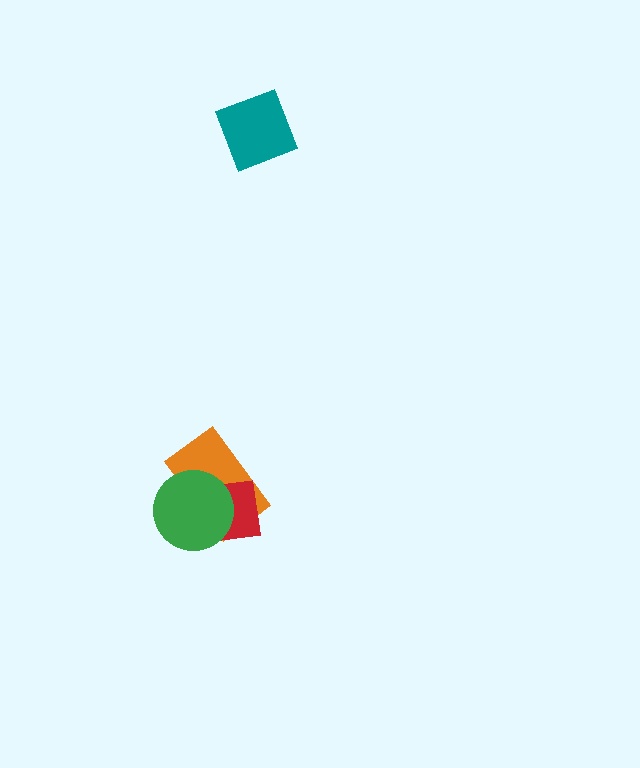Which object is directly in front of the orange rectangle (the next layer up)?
The red square is directly in front of the orange rectangle.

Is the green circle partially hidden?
No, no other shape covers it.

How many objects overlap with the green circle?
2 objects overlap with the green circle.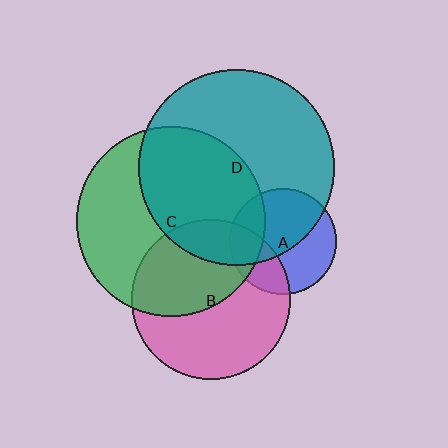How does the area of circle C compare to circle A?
Approximately 3.2 times.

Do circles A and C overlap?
Yes.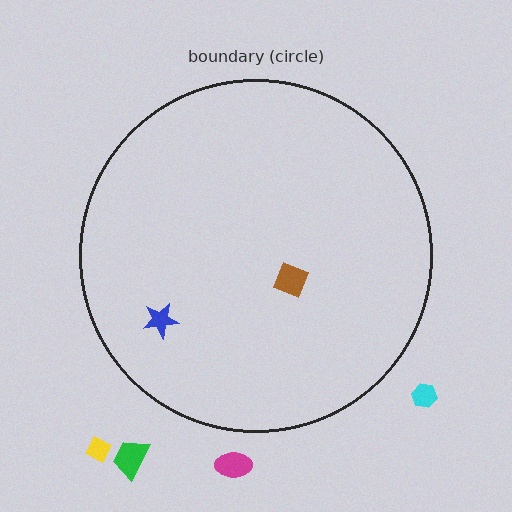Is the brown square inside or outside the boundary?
Inside.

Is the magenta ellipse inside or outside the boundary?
Outside.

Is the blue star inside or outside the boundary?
Inside.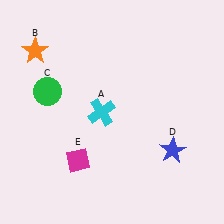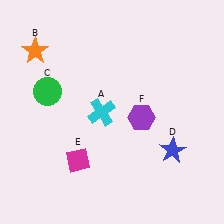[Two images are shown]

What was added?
A purple hexagon (F) was added in Image 2.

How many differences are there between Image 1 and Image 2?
There is 1 difference between the two images.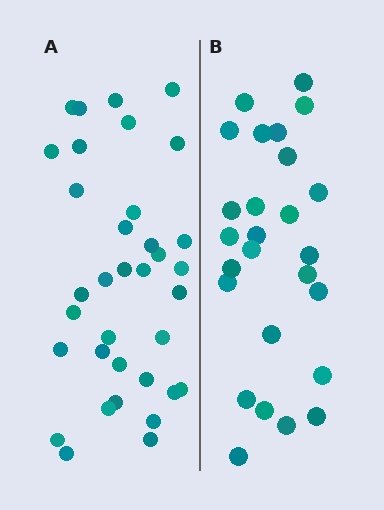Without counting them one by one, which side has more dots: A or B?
Region A (the left region) has more dots.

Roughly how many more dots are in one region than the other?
Region A has roughly 8 or so more dots than region B.